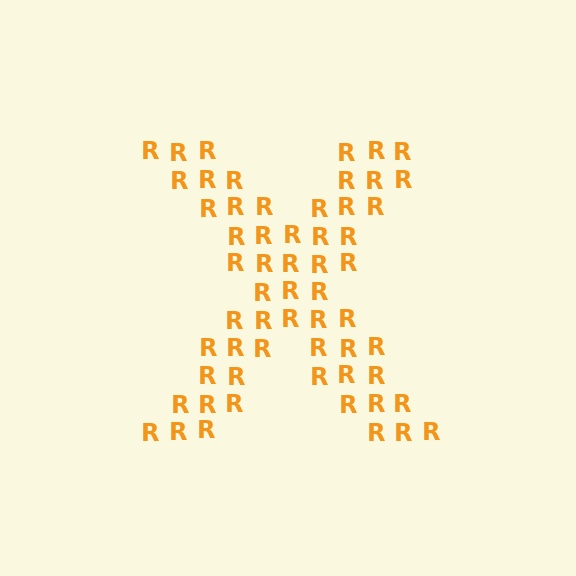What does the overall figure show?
The overall figure shows the letter X.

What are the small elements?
The small elements are letter R's.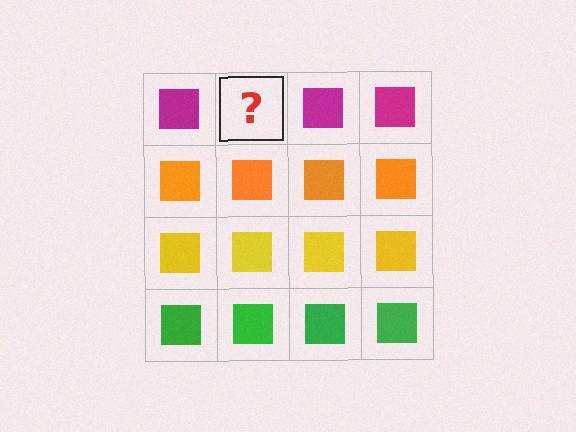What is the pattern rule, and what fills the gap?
The rule is that each row has a consistent color. The gap should be filled with a magenta square.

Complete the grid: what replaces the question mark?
The question mark should be replaced with a magenta square.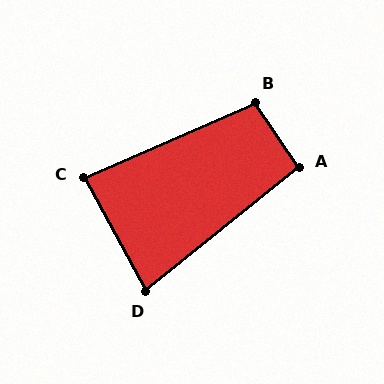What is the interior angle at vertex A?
Approximately 95 degrees (obtuse).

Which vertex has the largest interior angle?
B, at approximately 100 degrees.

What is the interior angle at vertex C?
Approximately 85 degrees (acute).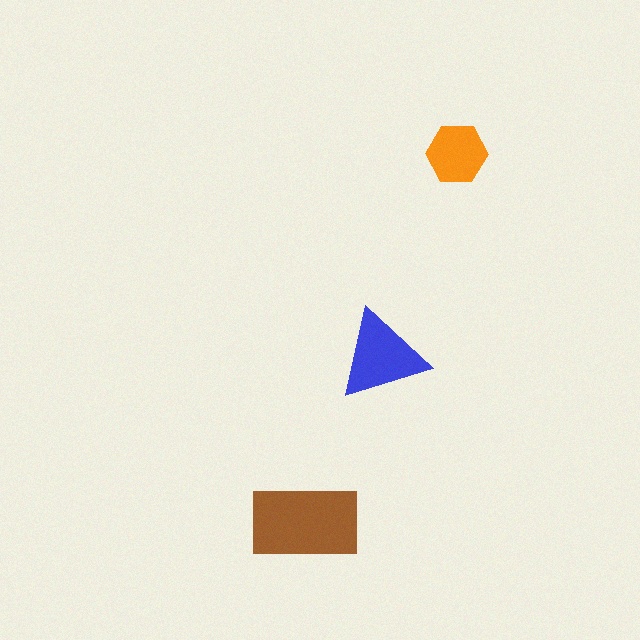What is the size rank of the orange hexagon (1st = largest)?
3rd.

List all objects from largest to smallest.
The brown rectangle, the blue triangle, the orange hexagon.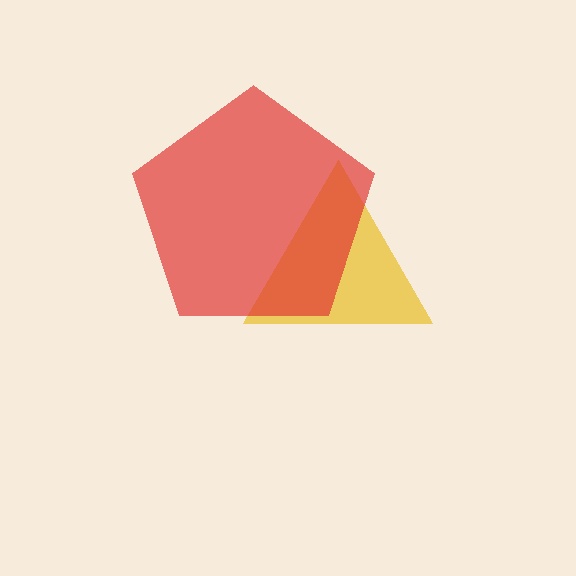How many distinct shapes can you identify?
There are 2 distinct shapes: a yellow triangle, a red pentagon.